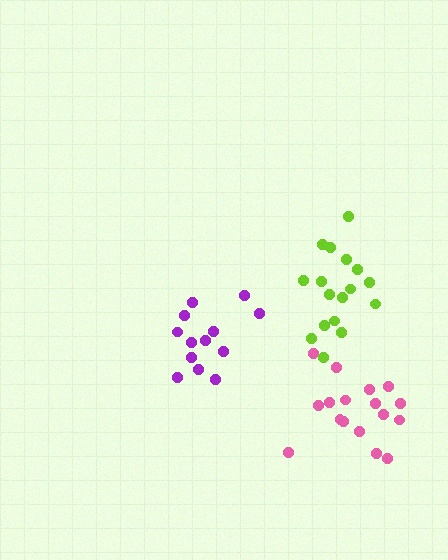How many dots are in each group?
Group 1: 13 dots, Group 2: 17 dots, Group 3: 17 dots (47 total).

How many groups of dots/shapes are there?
There are 3 groups.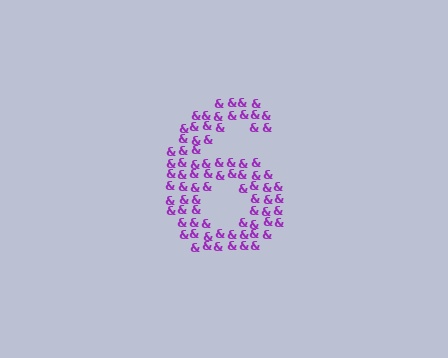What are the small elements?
The small elements are ampersands.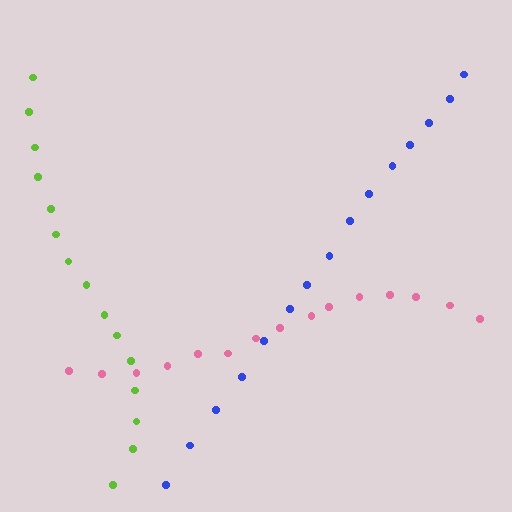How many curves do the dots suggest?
There are 3 distinct paths.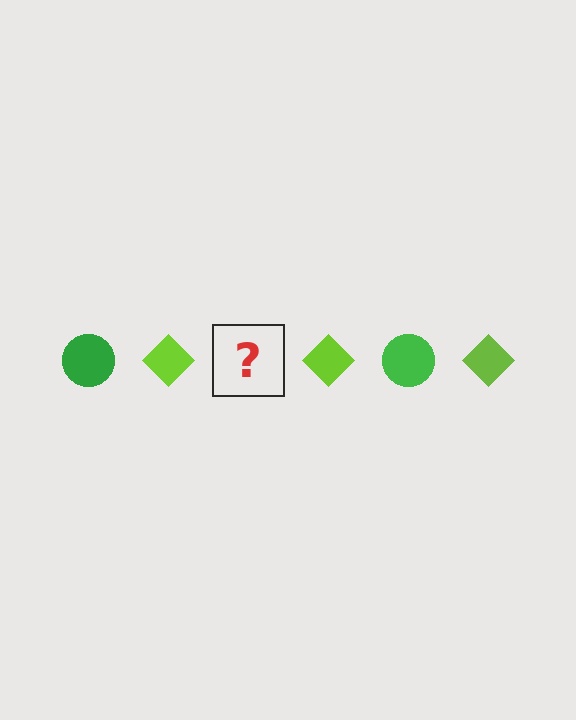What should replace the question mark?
The question mark should be replaced with a green circle.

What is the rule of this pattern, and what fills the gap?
The rule is that the pattern alternates between green circle and lime diamond. The gap should be filled with a green circle.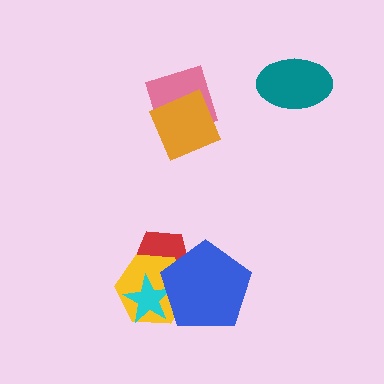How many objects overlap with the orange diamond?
1 object overlaps with the orange diamond.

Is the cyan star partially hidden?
Yes, it is partially covered by another shape.